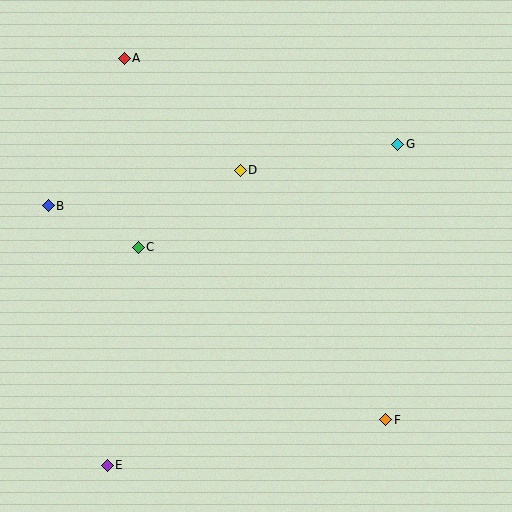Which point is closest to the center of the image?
Point D at (240, 170) is closest to the center.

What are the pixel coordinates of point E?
Point E is at (107, 465).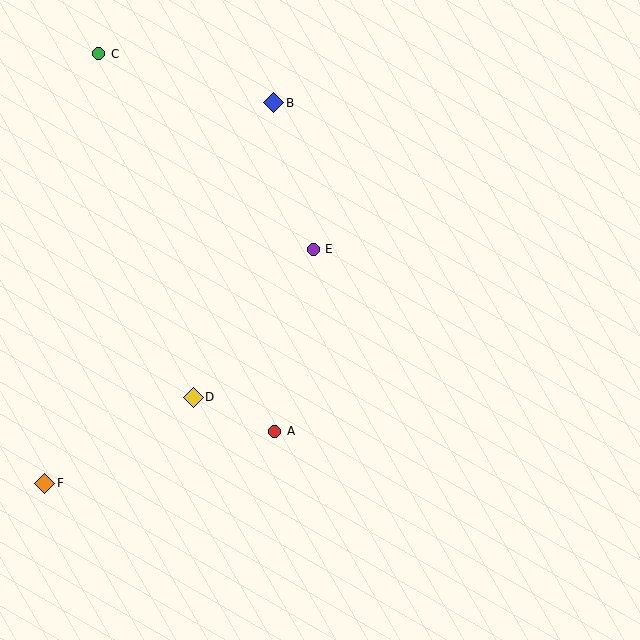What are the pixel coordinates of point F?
Point F is at (45, 483).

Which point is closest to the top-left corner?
Point C is closest to the top-left corner.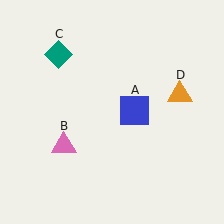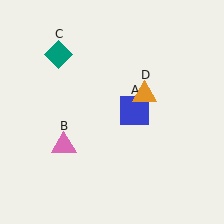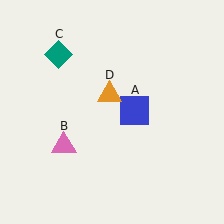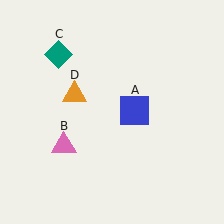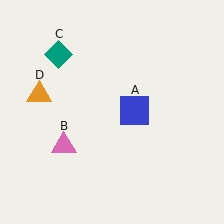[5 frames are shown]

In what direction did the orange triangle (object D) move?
The orange triangle (object D) moved left.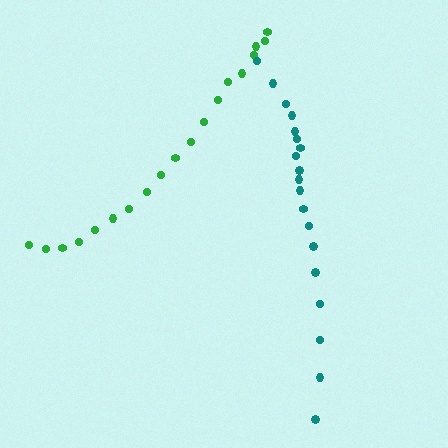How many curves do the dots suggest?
There are 2 distinct paths.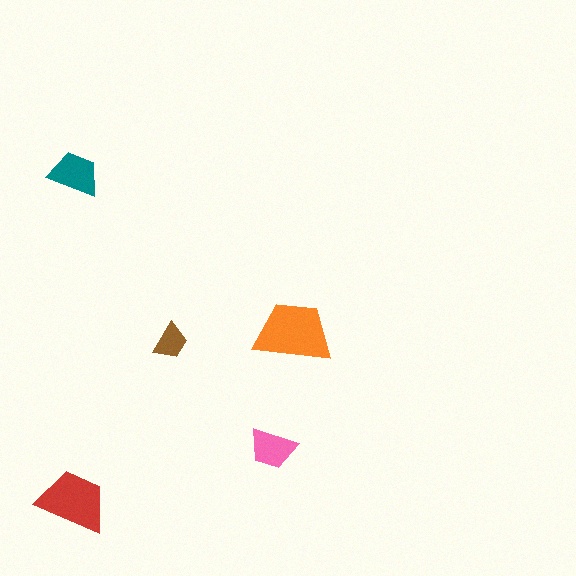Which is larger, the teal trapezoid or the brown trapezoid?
The teal one.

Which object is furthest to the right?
The orange trapezoid is rightmost.